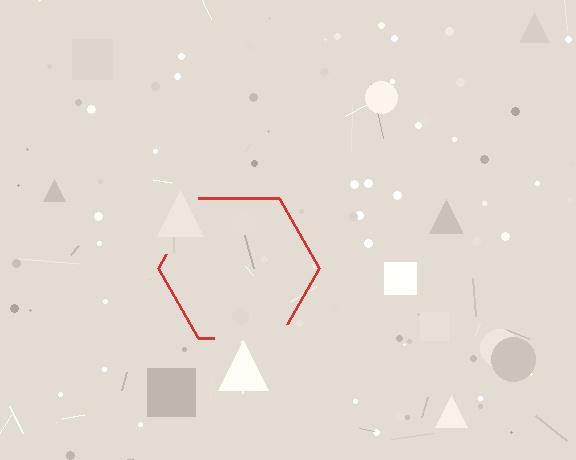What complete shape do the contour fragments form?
The contour fragments form a hexagon.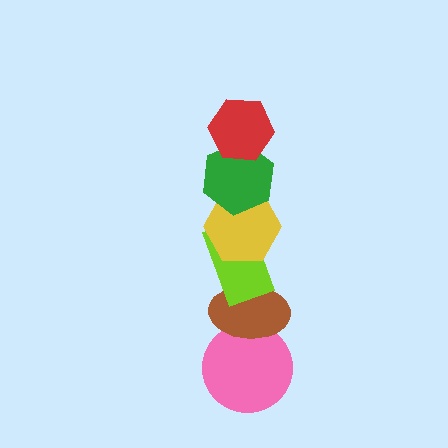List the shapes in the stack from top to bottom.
From top to bottom: the red hexagon, the green hexagon, the yellow hexagon, the lime rectangle, the brown ellipse, the pink circle.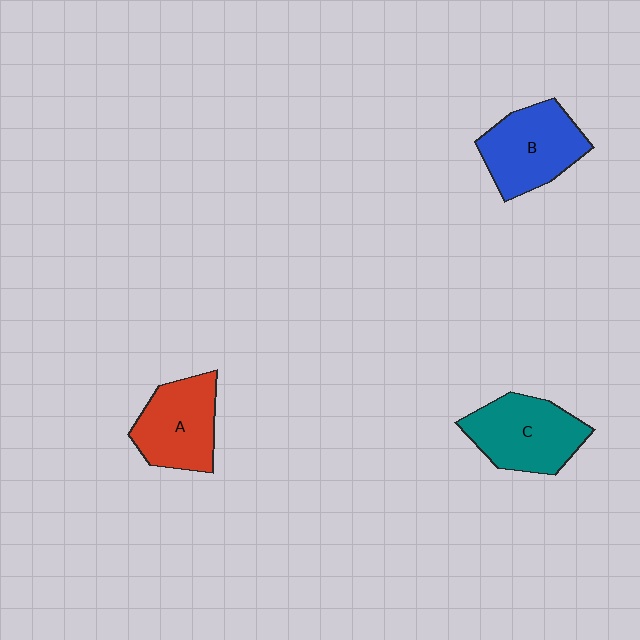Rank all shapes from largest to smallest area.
From largest to smallest: C (teal), B (blue), A (red).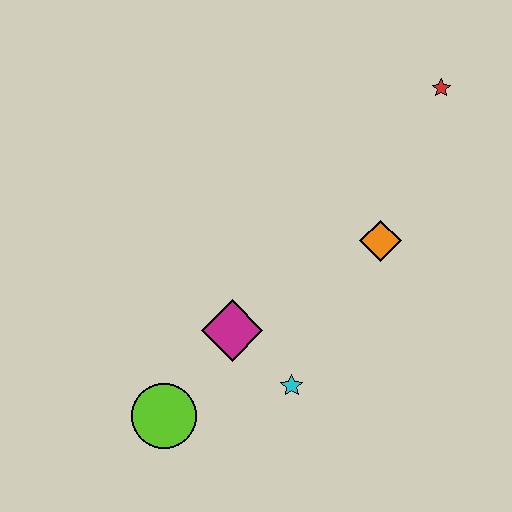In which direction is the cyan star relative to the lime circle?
The cyan star is to the right of the lime circle.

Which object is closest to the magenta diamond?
The cyan star is closest to the magenta diamond.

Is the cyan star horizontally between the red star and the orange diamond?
No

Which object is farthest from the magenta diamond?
The red star is farthest from the magenta diamond.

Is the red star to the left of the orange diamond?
No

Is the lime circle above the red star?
No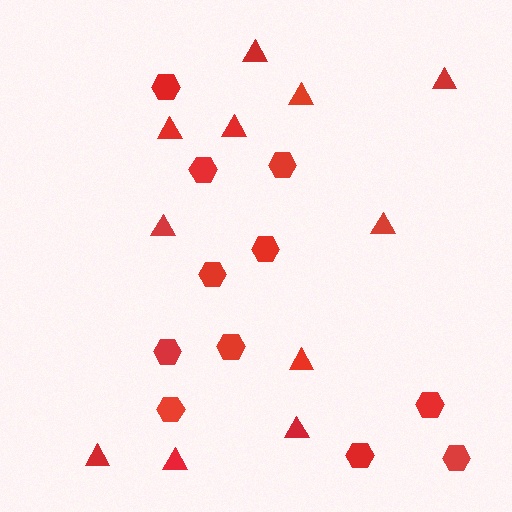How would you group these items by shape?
There are 2 groups: one group of hexagons (11) and one group of triangles (11).